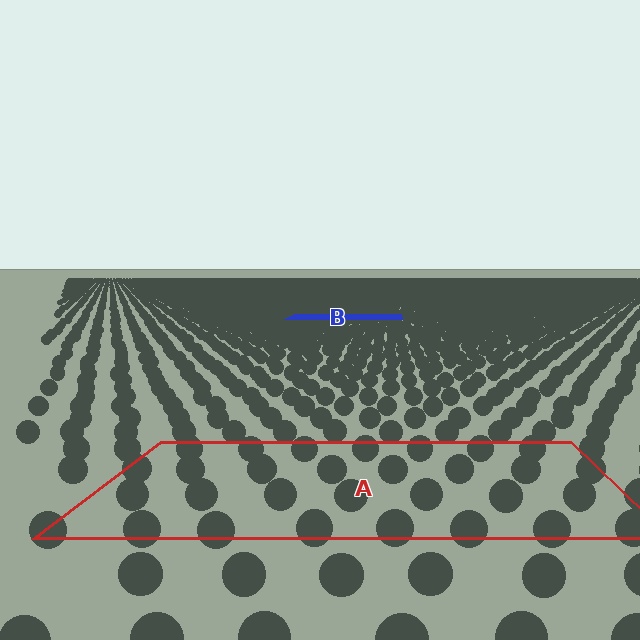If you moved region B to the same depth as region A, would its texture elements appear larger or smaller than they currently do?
They would appear larger. At a closer depth, the same texture elements are projected at a bigger on-screen size.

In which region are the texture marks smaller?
The texture marks are smaller in region B, because it is farther away.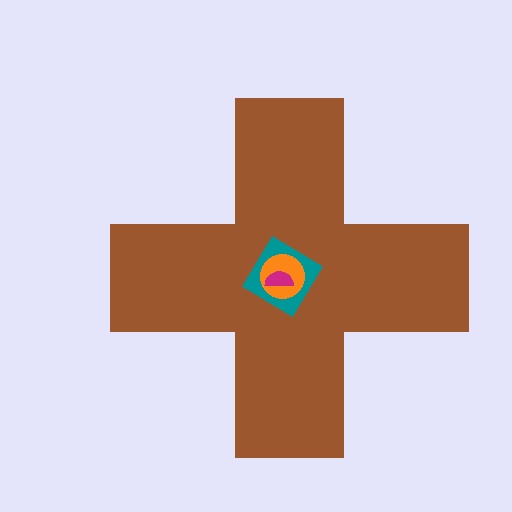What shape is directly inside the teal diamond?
The orange circle.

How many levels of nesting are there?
4.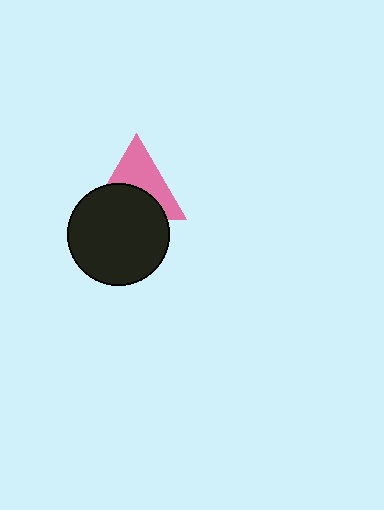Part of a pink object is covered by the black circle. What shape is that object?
It is a triangle.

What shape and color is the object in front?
The object in front is a black circle.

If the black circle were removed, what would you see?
You would see the complete pink triangle.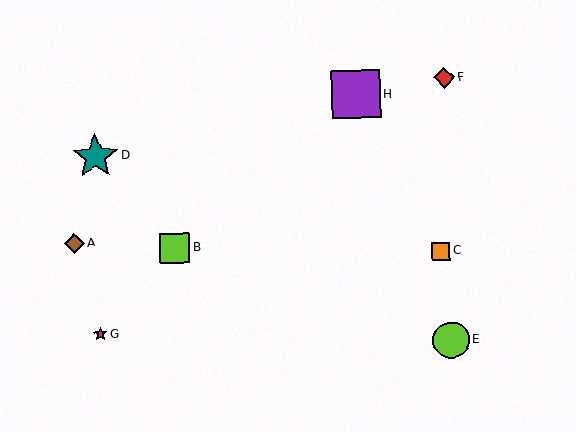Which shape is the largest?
The purple square (labeled H) is the largest.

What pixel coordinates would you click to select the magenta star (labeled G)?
Click at (100, 334) to select the magenta star G.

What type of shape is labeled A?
Shape A is a brown diamond.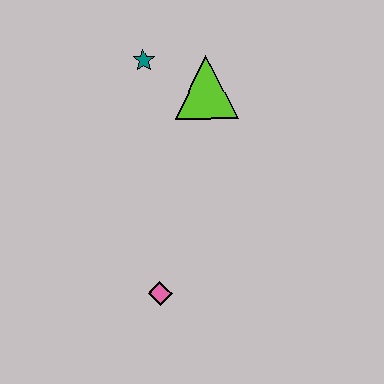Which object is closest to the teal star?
The lime triangle is closest to the teal star.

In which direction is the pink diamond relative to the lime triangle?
The pink diamond is below the lime triangle.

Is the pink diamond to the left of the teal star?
No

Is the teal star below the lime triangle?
No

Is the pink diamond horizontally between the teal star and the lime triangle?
Yes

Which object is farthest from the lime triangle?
The pink diamond is farthest from the lime triangle.